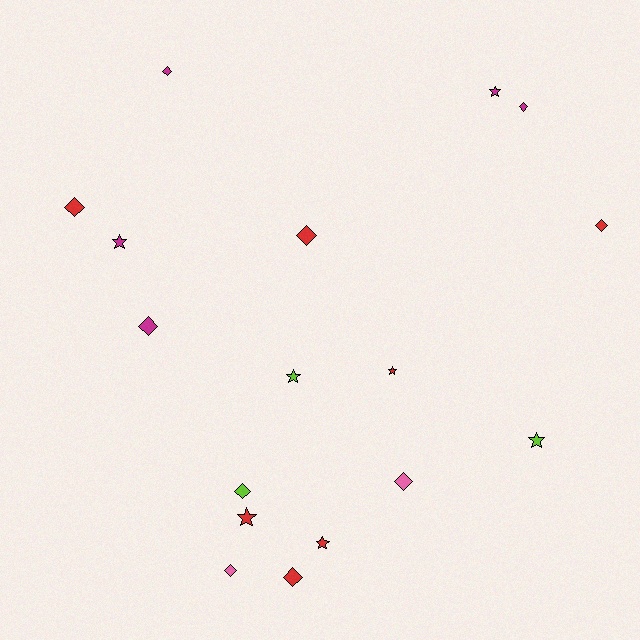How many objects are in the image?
There are 17 objects.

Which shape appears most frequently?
Diamond, with 10 objects.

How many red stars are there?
There are 3 red stars.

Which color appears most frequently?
Red, with 7 objects.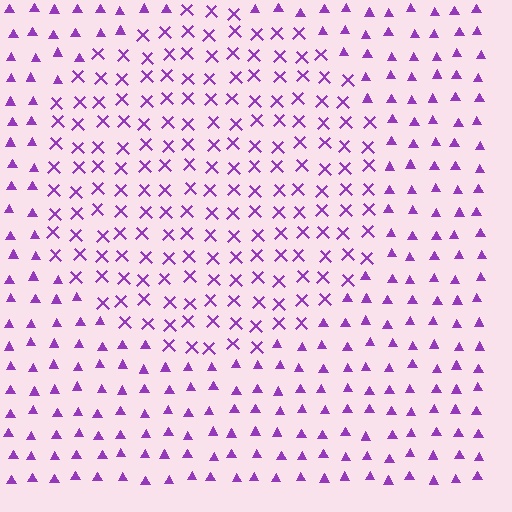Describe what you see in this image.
The image is filled with small purple elements arranged in a uniform grid. A circle-shaped region contains X marks, while the surrounding area contains triangles. The boundary is defined purely by the change in element shape.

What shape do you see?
I see a circle.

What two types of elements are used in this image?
The image uses X marks inside the circle region and triangles outside it.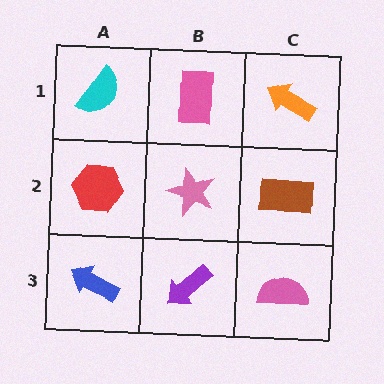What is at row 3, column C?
A pink semicircle.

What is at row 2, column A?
A red hexagon.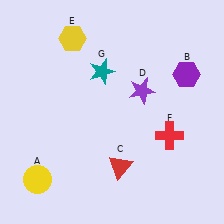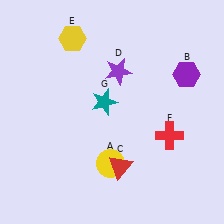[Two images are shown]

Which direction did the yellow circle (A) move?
The yellow circle (A) moved right.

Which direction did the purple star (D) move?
The purple star (D) moved left.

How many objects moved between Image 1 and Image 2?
3 objects moved between the two images.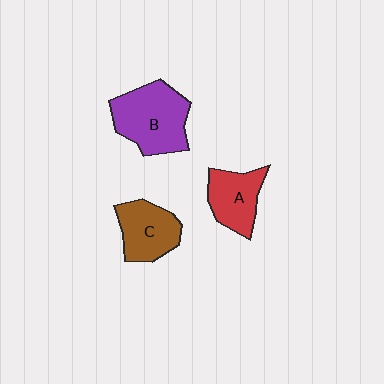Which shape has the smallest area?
Shape A (red).